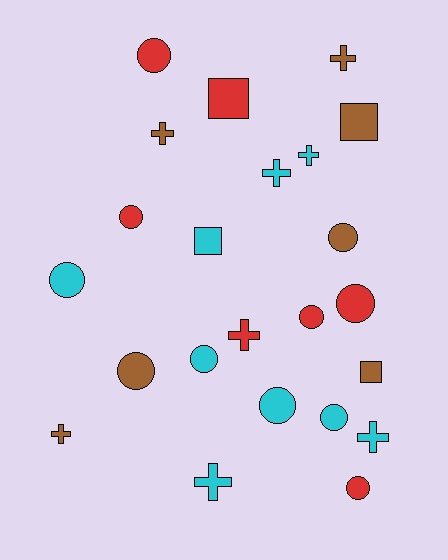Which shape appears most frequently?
Circle, with 11 objects.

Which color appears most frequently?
Cyan, with 9 objects.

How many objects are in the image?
There are 23 objects.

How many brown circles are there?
There are 2 brown circles.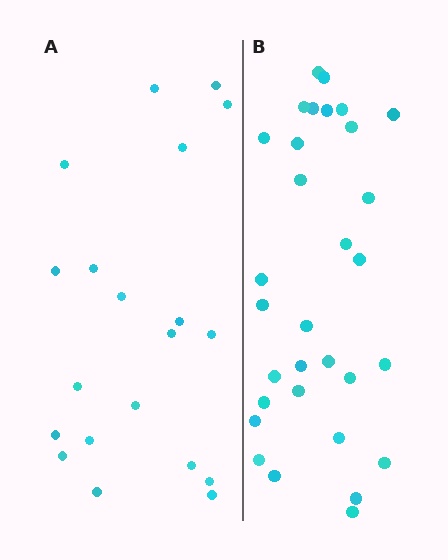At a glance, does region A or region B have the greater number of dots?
Region B (the right region) has more dots.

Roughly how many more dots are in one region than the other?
Region B has roughly 12 or so more dots than region A.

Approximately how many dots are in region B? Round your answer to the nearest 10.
About 30 dots. (The exact count is 31, which rounds to 30.)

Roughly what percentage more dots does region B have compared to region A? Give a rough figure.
About 55% more.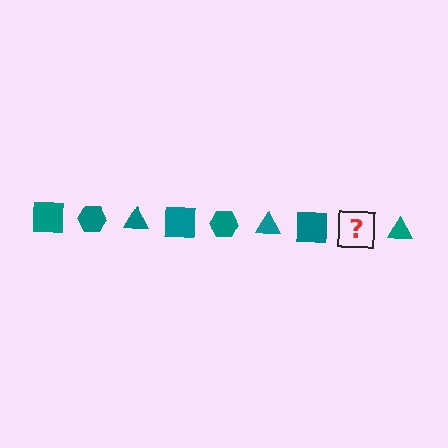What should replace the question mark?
The question mark should be replaced with a teal hexagon.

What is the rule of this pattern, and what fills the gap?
The rule is that the pattern cycles through square, hexagon, triangle shapes in teal. The gap should be filled with a teal hexagon.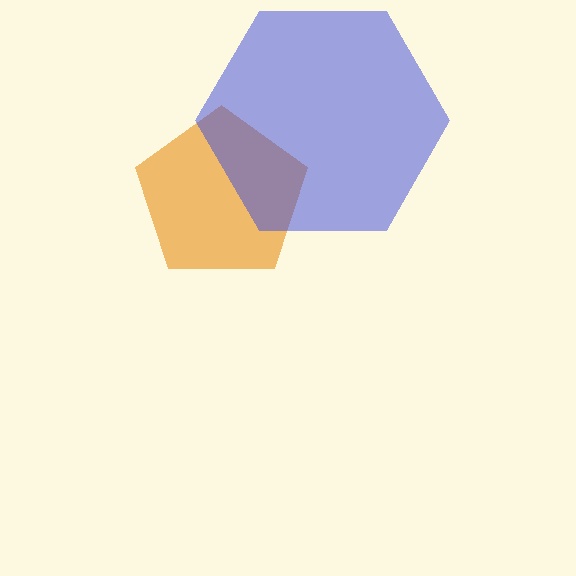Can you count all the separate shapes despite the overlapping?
Yes, there are 2 separate shapes.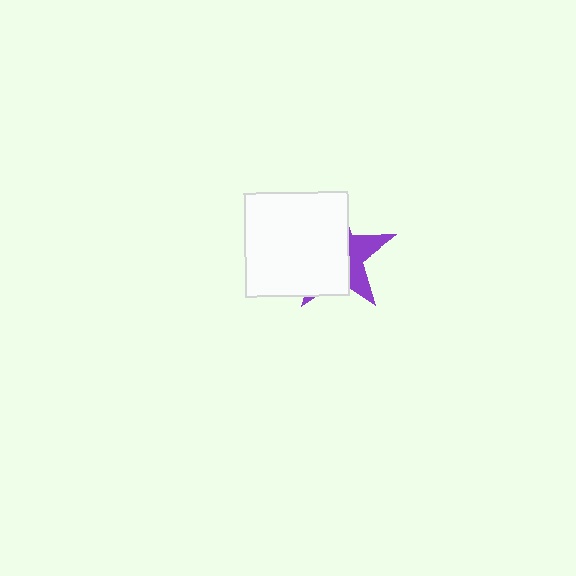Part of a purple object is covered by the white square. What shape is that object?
It is a star.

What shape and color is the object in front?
The object in front is a white square.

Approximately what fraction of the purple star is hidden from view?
Roughly 67% of the purple star is hidden behind the white square.